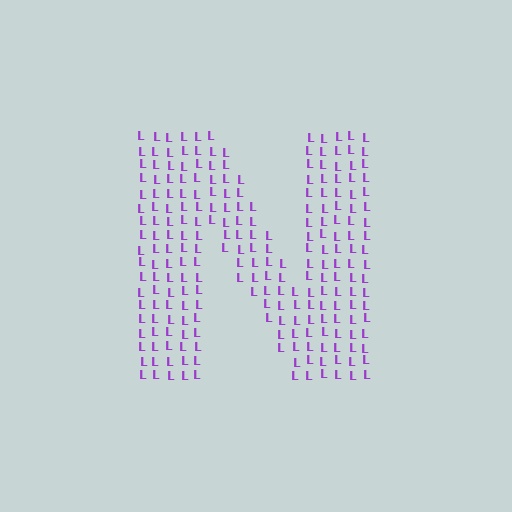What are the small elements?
The small elements are letter L's.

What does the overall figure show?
The overall figure shows the letter N.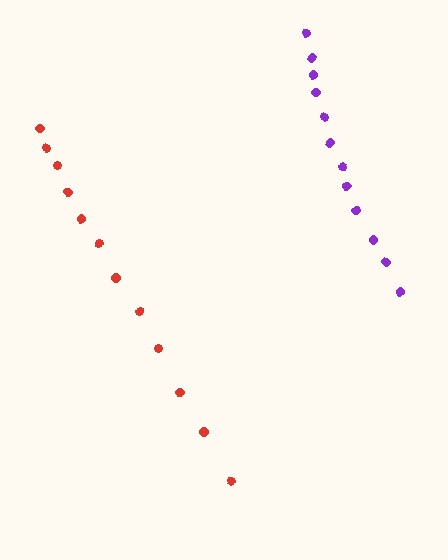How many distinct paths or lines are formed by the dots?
There are 2 distinct paths.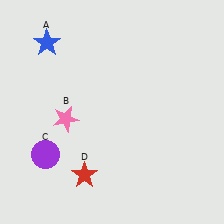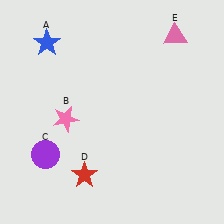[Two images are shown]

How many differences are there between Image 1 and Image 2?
There is 1 difference between the two images.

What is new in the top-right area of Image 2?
A pink triangle (E) was added in the top-right area of Image 2.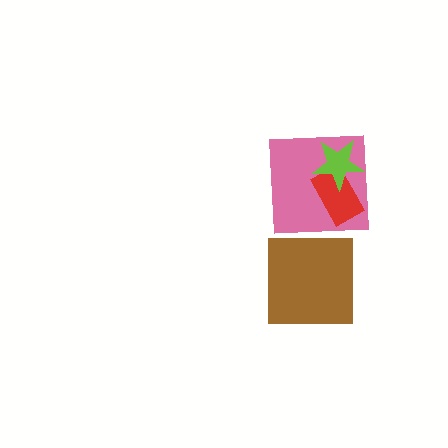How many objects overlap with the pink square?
2 objects overlap with the pink square.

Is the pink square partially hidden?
Yes, it is partially covered by another shape.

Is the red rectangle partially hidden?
Yes, it is partially covered by another shape.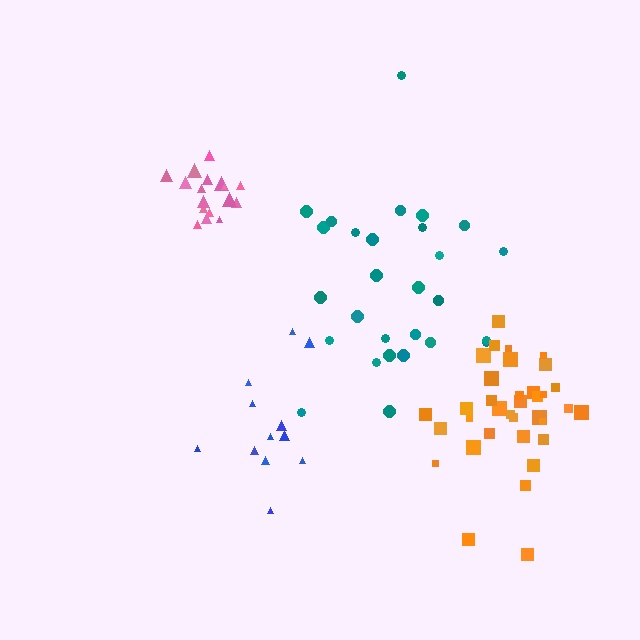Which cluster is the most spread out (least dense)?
Teal.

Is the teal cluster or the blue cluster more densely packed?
Blue.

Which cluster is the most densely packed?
Pink.